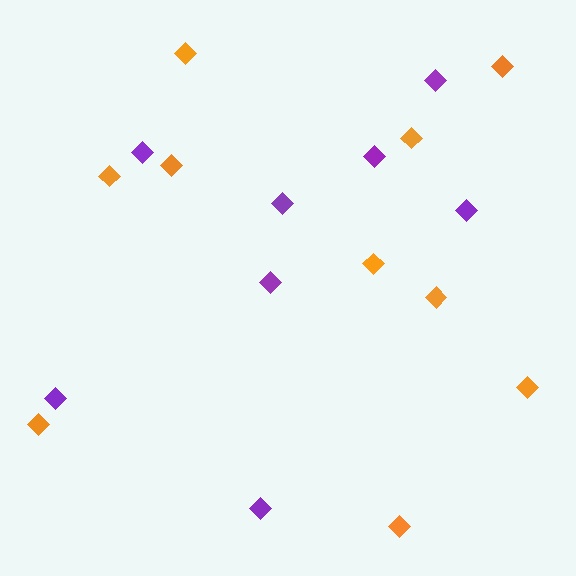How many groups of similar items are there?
There are 2 groups: one group of orange diamonds (10) and one group of purple diamonds (8).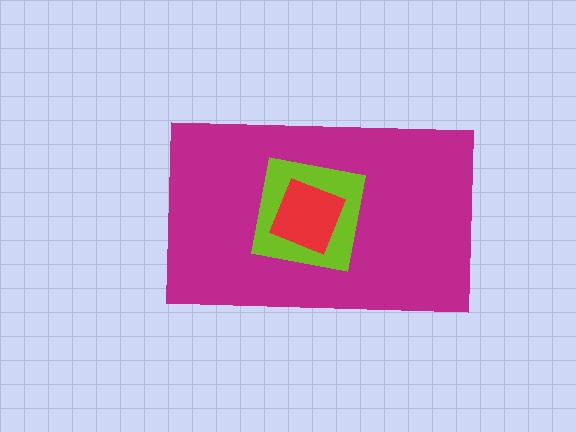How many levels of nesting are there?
3.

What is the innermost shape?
The red diamond.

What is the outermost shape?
The magenta rectangle.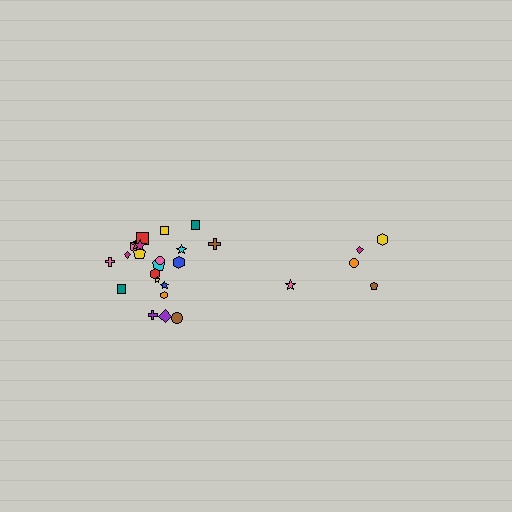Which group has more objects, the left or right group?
The left group.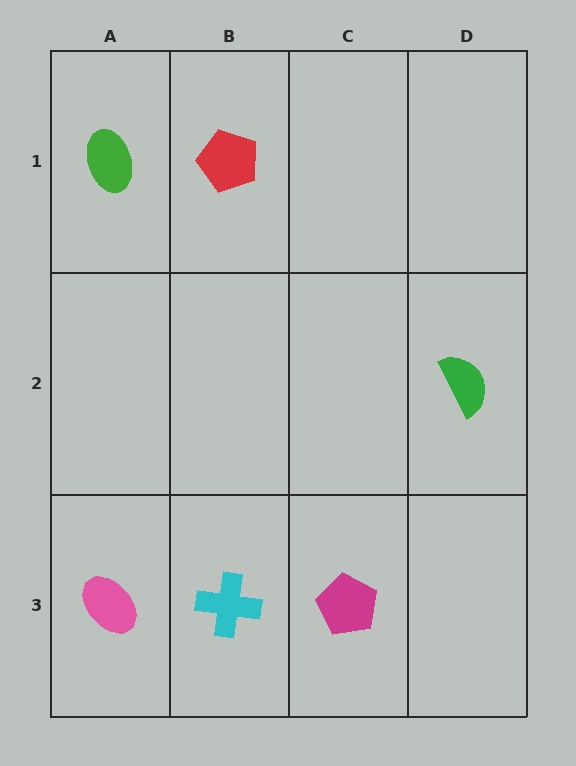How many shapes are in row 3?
3 shapes.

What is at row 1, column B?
A red pentagon.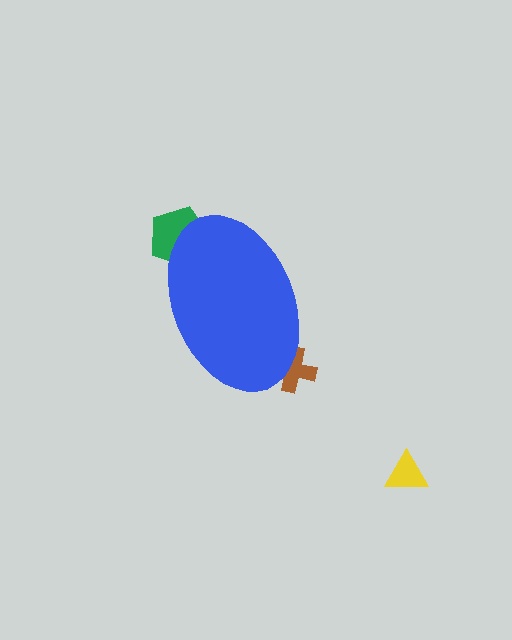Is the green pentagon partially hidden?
Yes, the green pentagon is partially hidden behind the blue ellipse.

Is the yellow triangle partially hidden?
No, the yellow triangle is fully visible.